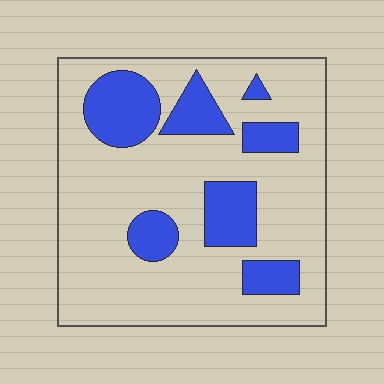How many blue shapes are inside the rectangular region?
7.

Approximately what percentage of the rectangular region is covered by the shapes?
Approximately 25%.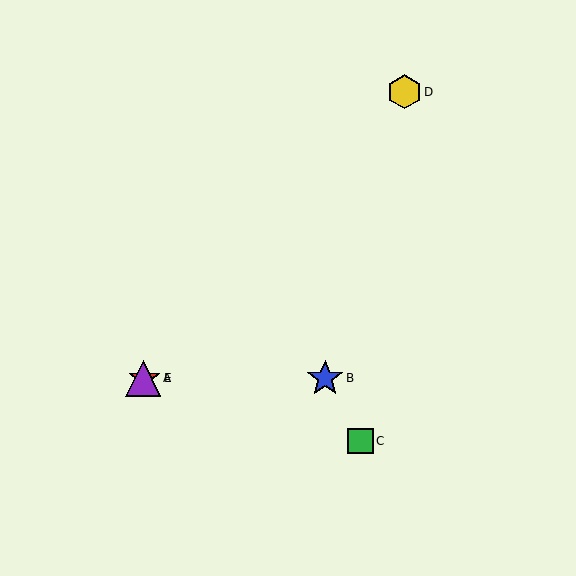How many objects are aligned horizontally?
3 objects (A, B, E) are aligned horizontally.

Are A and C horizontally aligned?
No, A is at y≈378 and C is at y≈441.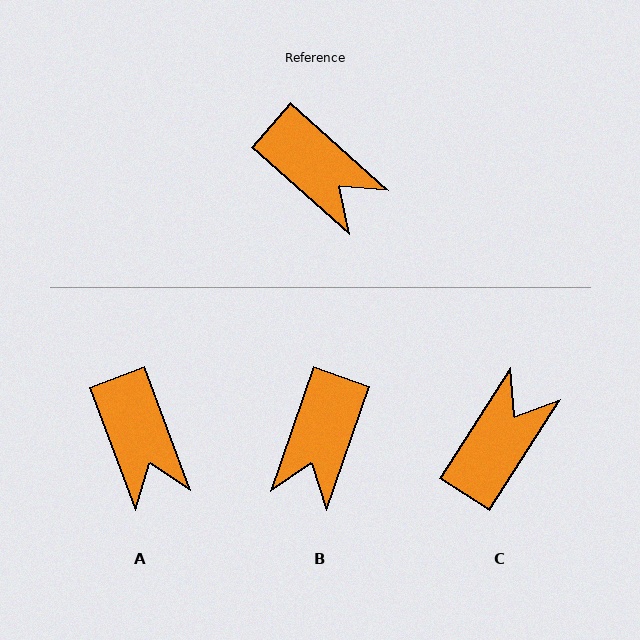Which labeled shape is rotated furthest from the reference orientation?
C, about 99 degrees away.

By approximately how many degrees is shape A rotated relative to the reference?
Approximately 28 degrees clockwise.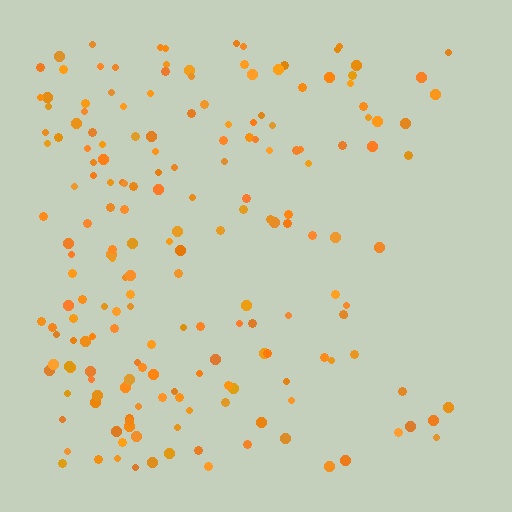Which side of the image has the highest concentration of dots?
The left.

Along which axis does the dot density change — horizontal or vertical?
Horizontal.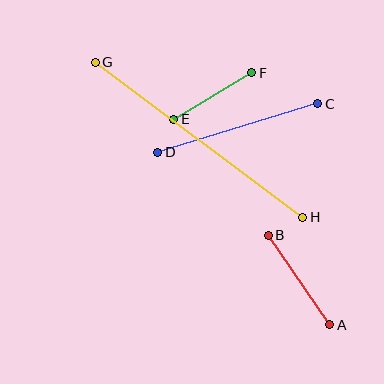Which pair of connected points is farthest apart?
Points G and H are farthest apart.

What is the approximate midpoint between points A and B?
The midpoint is at approximately (299, 280) pixels.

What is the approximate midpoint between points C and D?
The midpoint is at approximately (238, 128) pixels.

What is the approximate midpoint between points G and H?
The midpoint is at approximately (199, 140) pixels.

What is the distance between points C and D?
The distance is approximately 167 pixels.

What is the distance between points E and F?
The distance is approximately 91 pixels.